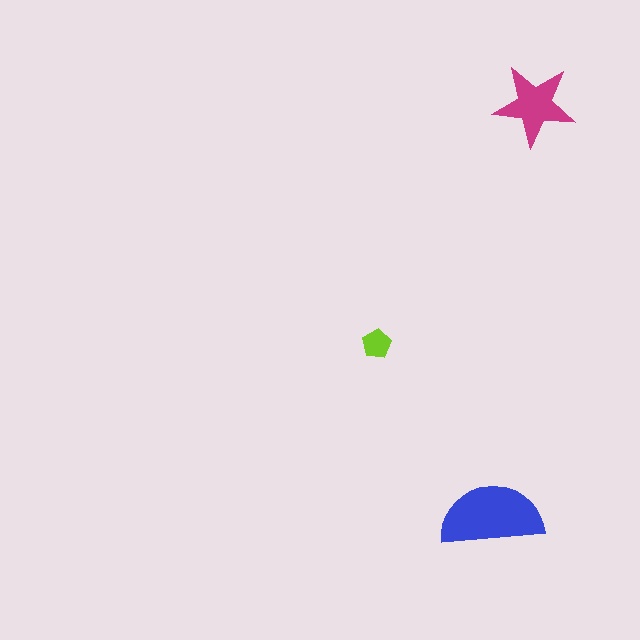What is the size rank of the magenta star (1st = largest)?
2nd.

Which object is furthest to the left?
The lime pentagon is leftmost.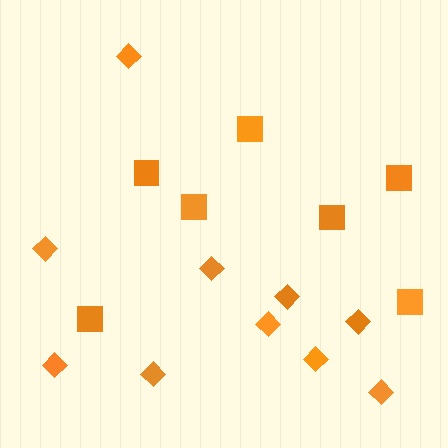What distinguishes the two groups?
There are 2 groups: one group of diamonds (10) and one group of squares (7).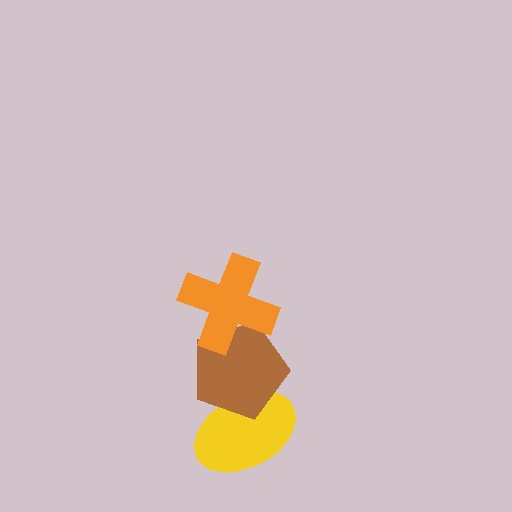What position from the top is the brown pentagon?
The brown pentagon is 2nd from the top.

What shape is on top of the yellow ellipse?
The brown pentagon is on top of the yellow ellipse.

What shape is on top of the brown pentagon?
The orange cross is on top of the brown pentagon.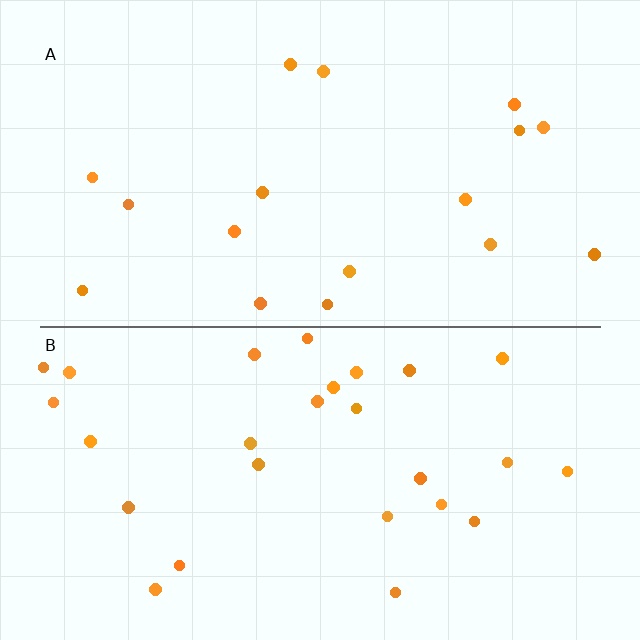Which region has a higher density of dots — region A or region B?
B (the bottom).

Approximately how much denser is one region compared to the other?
Approximately 1.6× — region B over region A.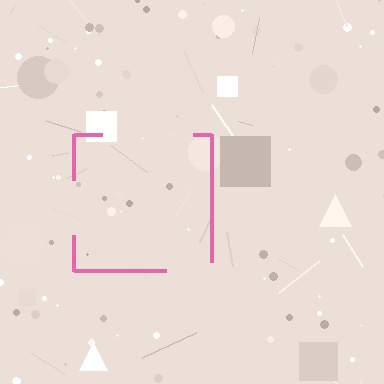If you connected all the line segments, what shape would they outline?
They would outline a square.